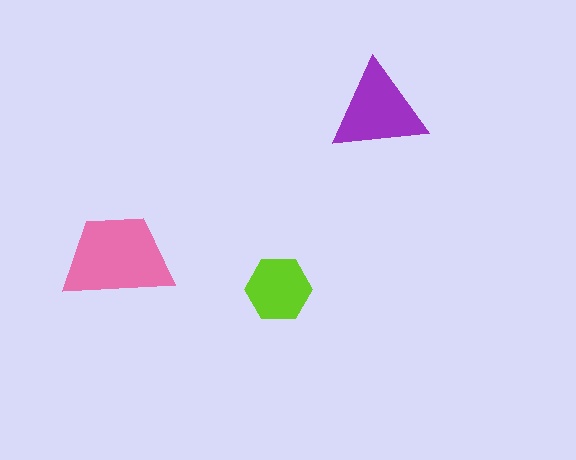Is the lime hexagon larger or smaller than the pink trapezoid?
Smaller.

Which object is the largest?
The pink trapezoid.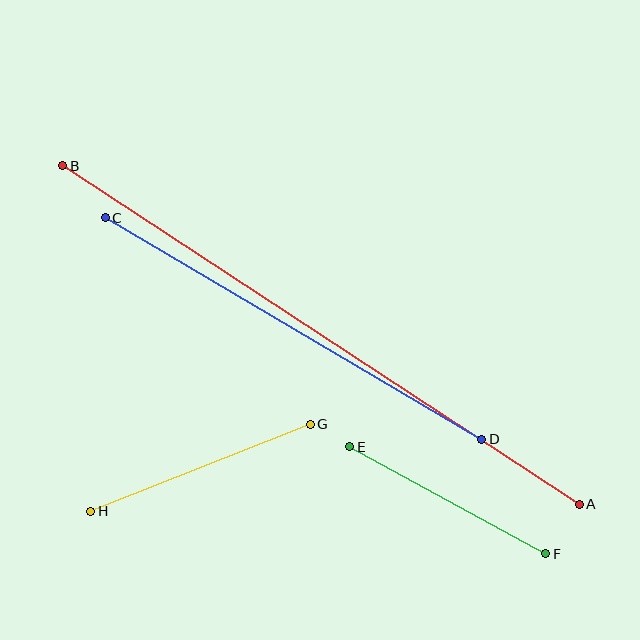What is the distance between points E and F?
The distance is approximately 224 pixels.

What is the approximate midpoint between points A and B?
The midpoint is at approximately (321, 335) pixels.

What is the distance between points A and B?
The distance is approximately 618 pixels.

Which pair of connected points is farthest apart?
Points A and B are farthest apart.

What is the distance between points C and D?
The distance is approximately 437 pixels.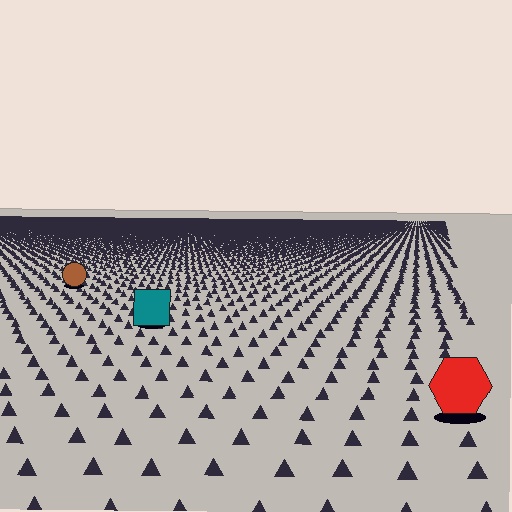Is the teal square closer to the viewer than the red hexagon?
No. The red hexagon is closer — you can tell from the texture gradient: the ground texture is coarser near it.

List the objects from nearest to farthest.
From nearest to farthest: the red hexagon, the teal square, the brown circle.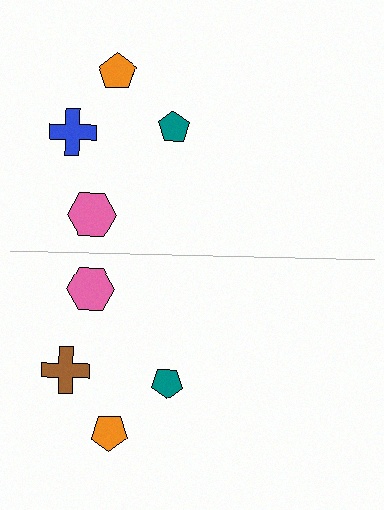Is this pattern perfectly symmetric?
No, the pattern is not perfectly symmetric. The brown cross on the bottom side breaks the symmetry — its mirror counterpart is blue.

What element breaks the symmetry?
The brown cross on the bottom side breaks the symmetry — its mirror counterpart is blue.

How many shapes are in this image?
There are 8 shapes in this image.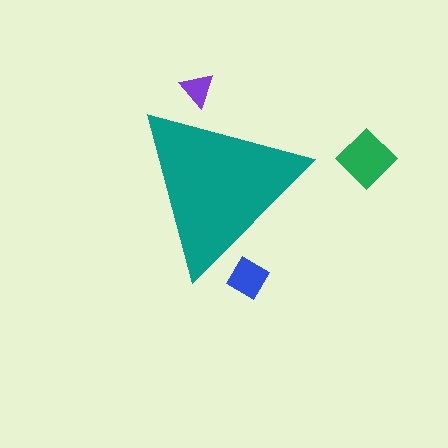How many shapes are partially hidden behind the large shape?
2 shapes are partially hidden.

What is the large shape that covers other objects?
A teal triangle.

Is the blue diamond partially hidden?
Yes, the blue diamond is partially hidden behind the teal triangle.